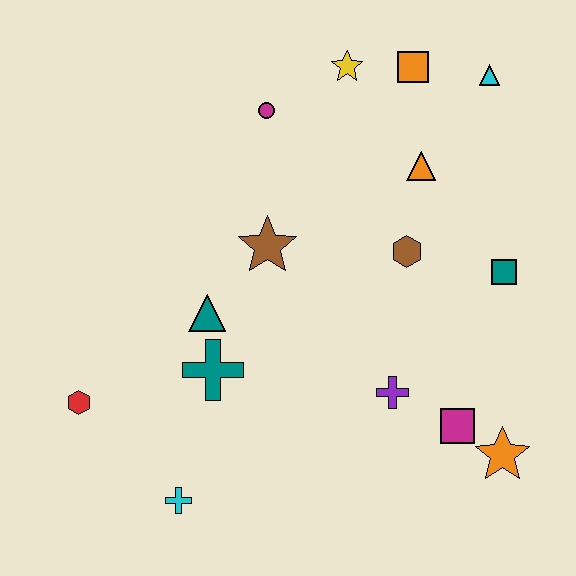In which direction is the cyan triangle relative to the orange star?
The cyan triangle is above the orange star.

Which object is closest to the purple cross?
The magenta square is closest to the purple cross.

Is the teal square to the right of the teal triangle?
Yes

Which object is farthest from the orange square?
The cyan cross is farthest from the orange square.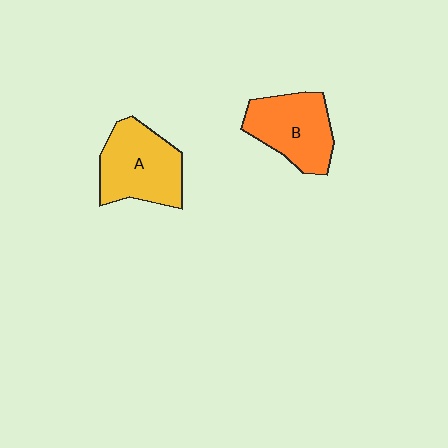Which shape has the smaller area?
Shape B (orange).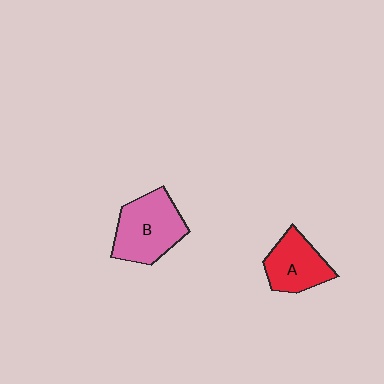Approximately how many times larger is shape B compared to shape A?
Approximately 1.3 times.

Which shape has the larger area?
Shape B (pink).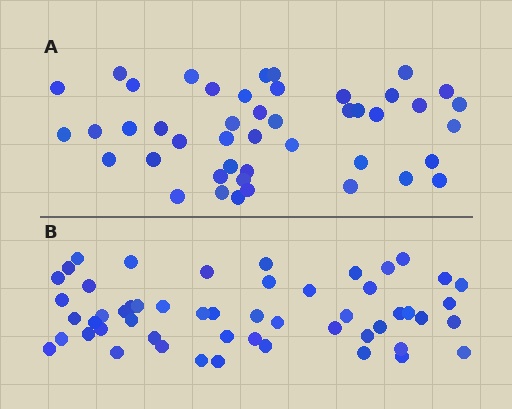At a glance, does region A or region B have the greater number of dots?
Region B (the bottom region) has more dots.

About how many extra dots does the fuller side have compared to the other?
Region B has roughly 8 or so more dots than region A.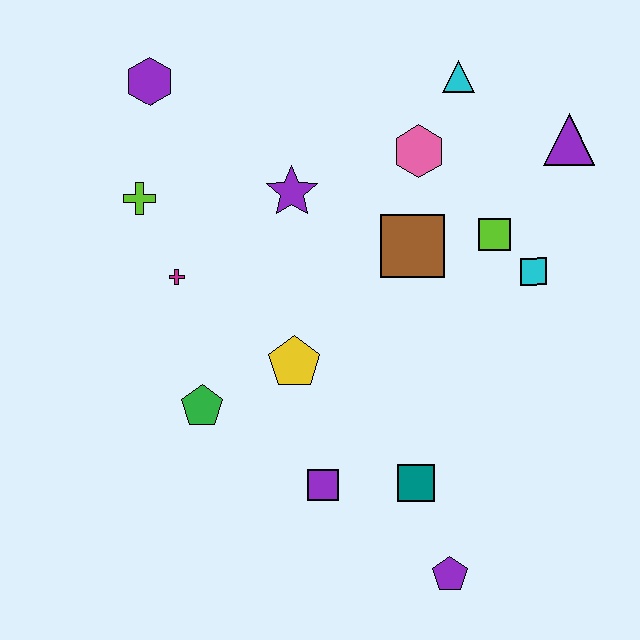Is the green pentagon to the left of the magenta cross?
No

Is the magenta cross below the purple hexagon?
Yes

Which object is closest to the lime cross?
The magenta cross is closest to the lime cross.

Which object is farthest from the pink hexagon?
The purple pentagon is farthest from the pink hexagon.